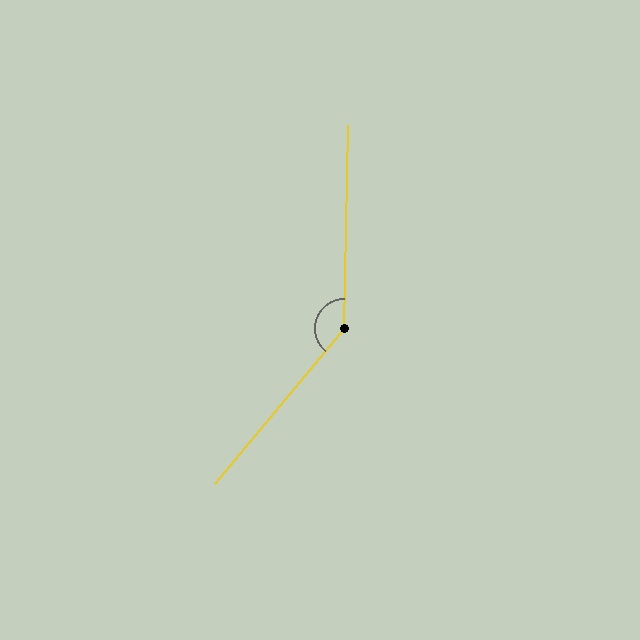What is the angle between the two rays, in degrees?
Approximately 142 degrees.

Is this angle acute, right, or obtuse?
It is obtuse.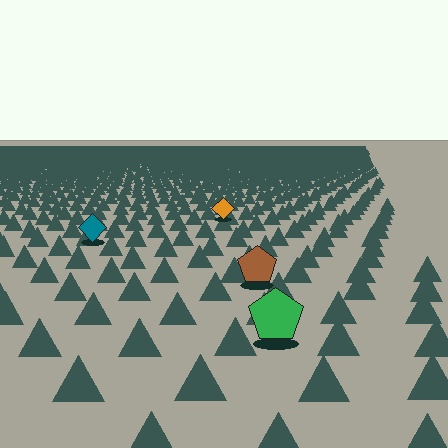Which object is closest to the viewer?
The green pentagon is closest. The texture marks near it are larger and more spread out.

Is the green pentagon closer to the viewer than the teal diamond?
Yes. The green pentagon is closer — you can tell from the texture gradient: the ground texture is coarser near it.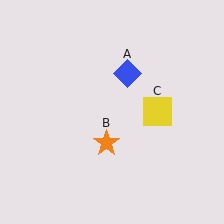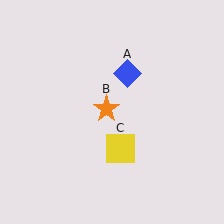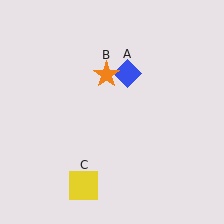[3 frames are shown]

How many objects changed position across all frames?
2 objects changed position: orange star (object B), yellow square (object C).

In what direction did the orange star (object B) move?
The orange star (object B) moved up.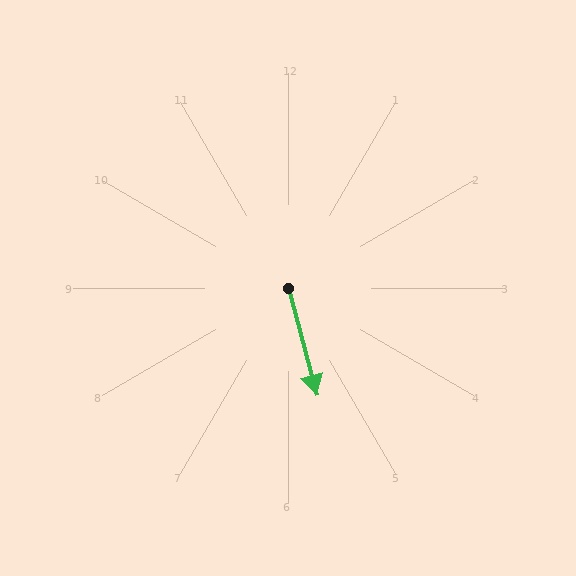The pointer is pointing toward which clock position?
Roughly 5 o'clock.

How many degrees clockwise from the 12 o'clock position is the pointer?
Approximately 165 degrees.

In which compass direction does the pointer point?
South.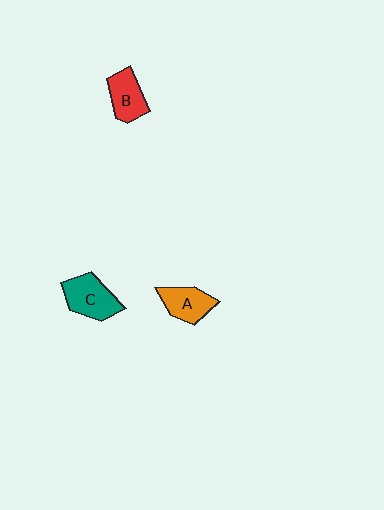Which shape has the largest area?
Shape C (teal).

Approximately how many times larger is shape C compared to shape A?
Approximately 1.2 times.